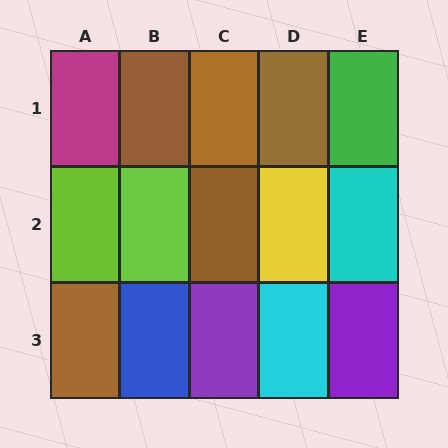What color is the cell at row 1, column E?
Green.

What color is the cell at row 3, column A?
Brown.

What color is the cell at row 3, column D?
Cyan.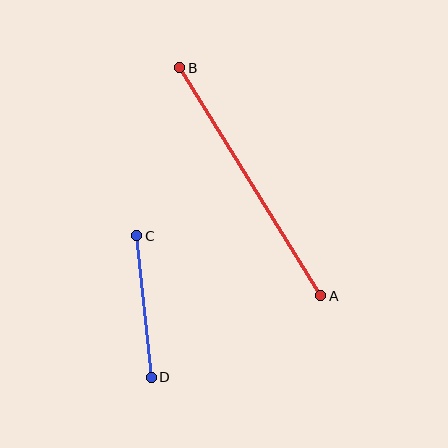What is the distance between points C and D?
The distance is approximately 142 pixels.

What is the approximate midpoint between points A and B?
The midpoint is at approximately (250, 182) pixels.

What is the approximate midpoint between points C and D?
The midpoint is at approximately (144, 307) pixels.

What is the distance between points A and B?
The distance is approximately 268 pixels.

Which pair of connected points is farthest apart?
Points A and B are farthest apart.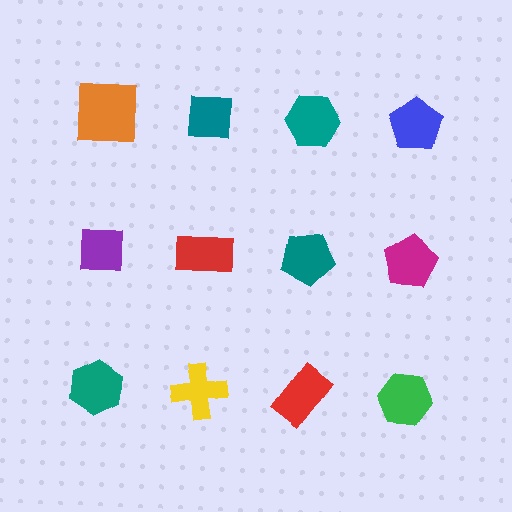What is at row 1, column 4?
A blue pentagon.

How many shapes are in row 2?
4 shapes.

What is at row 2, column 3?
A teal pentagon.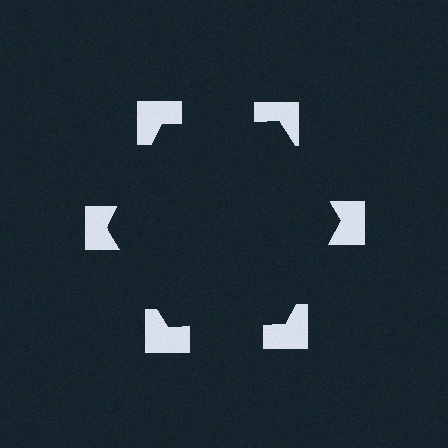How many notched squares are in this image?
There are 6 — one at each vertex of the illusory hexagon.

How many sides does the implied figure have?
6 sides.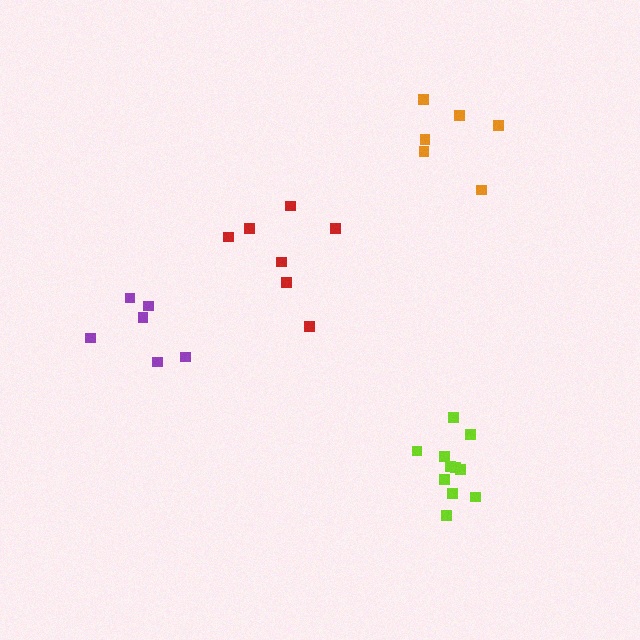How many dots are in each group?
Group 1: 11 dots, Group 2: 6 dots, Group 3: 6 dots, Group 4: 7 dots (30 total).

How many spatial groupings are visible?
There are 4 spatial groupings.